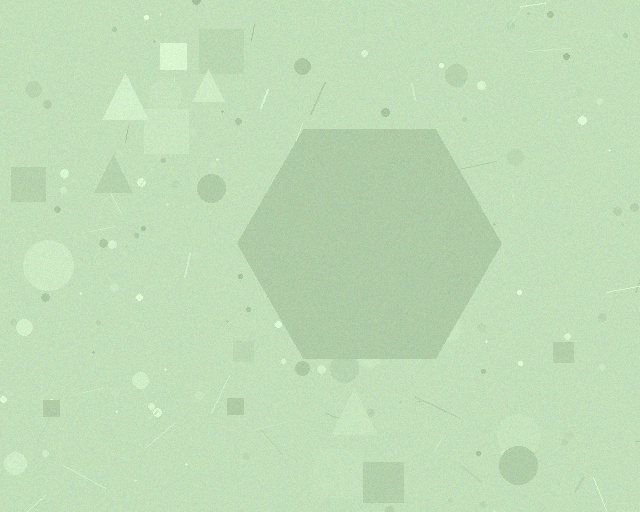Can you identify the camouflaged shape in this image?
The camouflaged shape is a hexagon.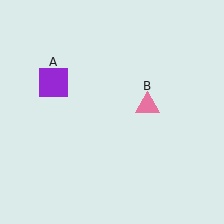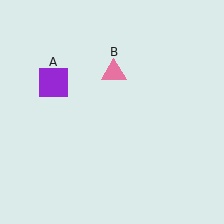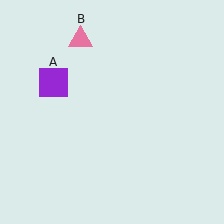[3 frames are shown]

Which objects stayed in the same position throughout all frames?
Purple square (object A) remained stationary.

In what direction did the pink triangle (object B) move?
The pink triangle (object B) moved up and to the left.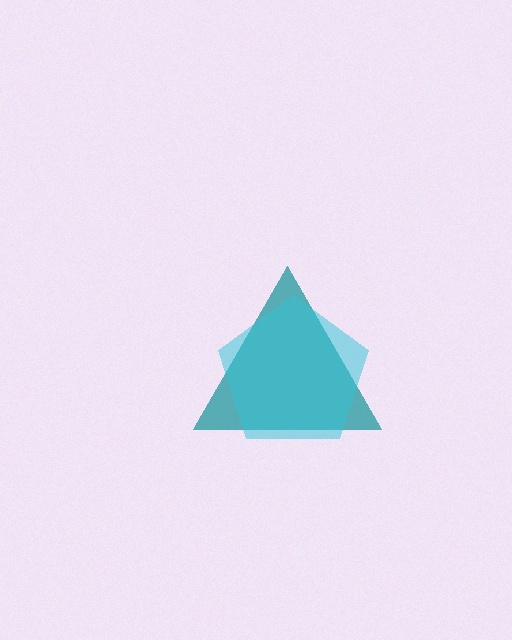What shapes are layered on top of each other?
The layered shapes are: a teal triangle, a cyan pentagon.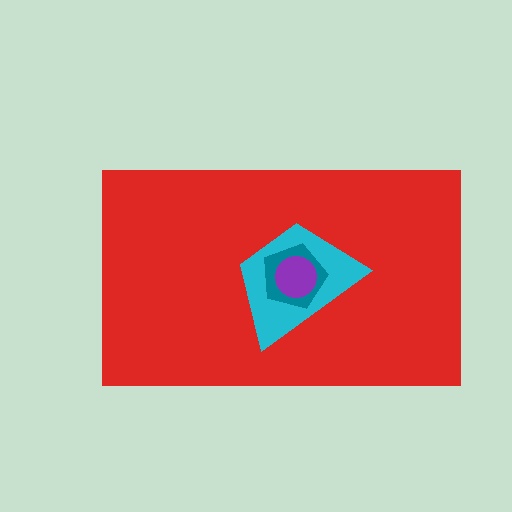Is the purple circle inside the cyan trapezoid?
Yes.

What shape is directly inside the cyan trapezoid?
The teal pentagon.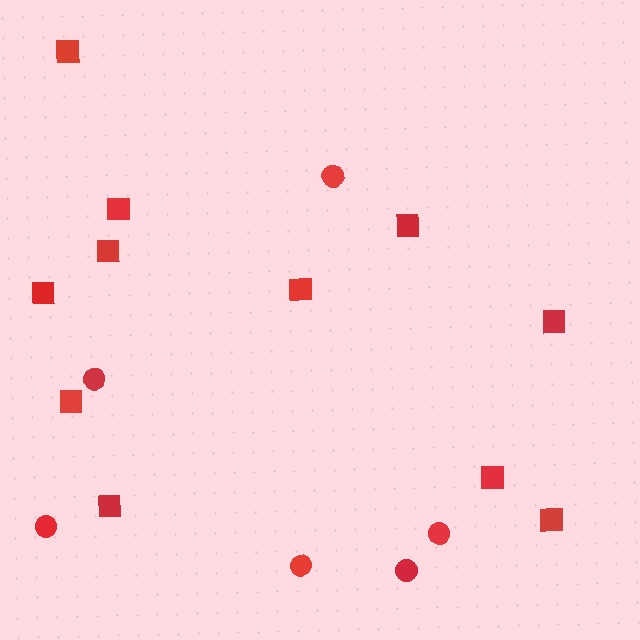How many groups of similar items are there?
There are 2 groups: one group of squares (11) and one group of circles (6).